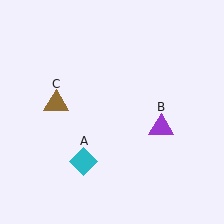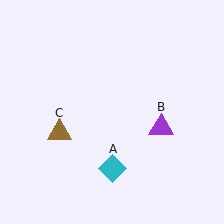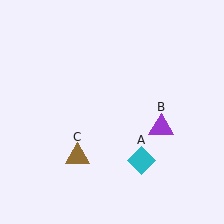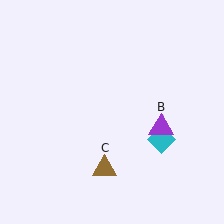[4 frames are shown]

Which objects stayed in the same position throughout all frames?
Purple triangle (object B) remained stationary.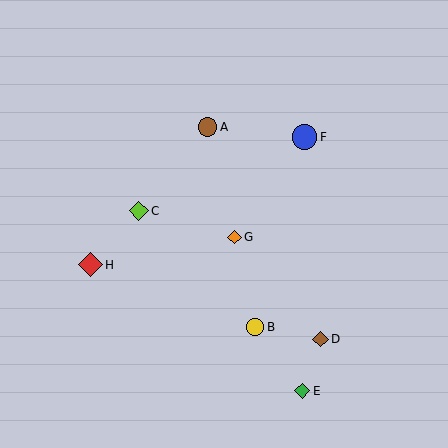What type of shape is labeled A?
Shape A is a brown circle.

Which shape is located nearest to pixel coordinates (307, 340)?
The brown diamond (labeled D) at (320, 339) is nearest to that location.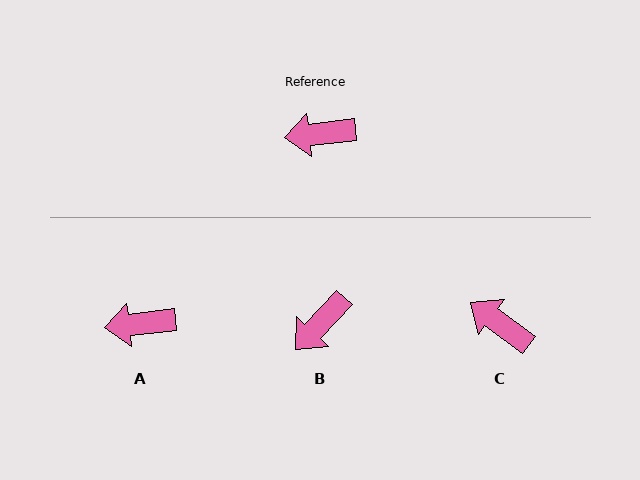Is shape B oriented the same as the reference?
No, it is off by about 40 degrees.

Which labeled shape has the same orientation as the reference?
A.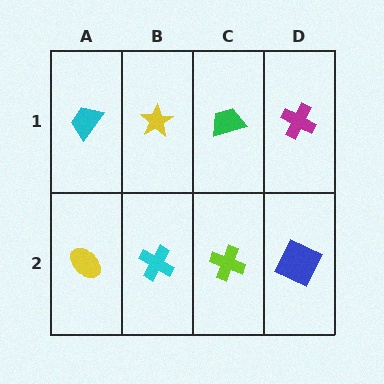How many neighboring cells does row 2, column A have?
2.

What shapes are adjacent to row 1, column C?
A lime cross (row 2, column C), a yellow star (row 1, column B), a magenta cross (row 1, column D).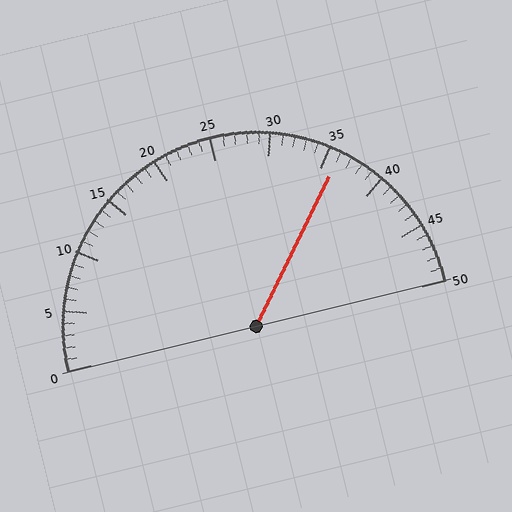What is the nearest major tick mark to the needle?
The nearest major tick mark is 35.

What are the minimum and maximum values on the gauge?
The gauge ranges from 0 to 50.